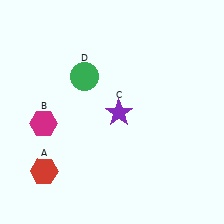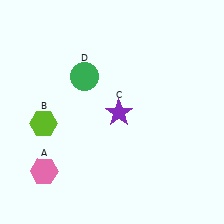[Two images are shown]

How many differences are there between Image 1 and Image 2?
There are 2 differences between the two images.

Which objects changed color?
A changed from red to pink. B changed from magenta to lime.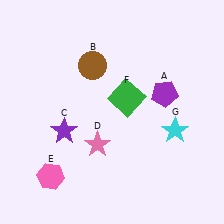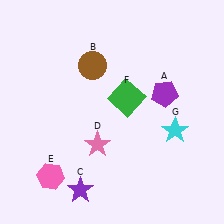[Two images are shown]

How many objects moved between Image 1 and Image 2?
1 object moved between the two images.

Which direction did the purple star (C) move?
The purple star (C) moved down.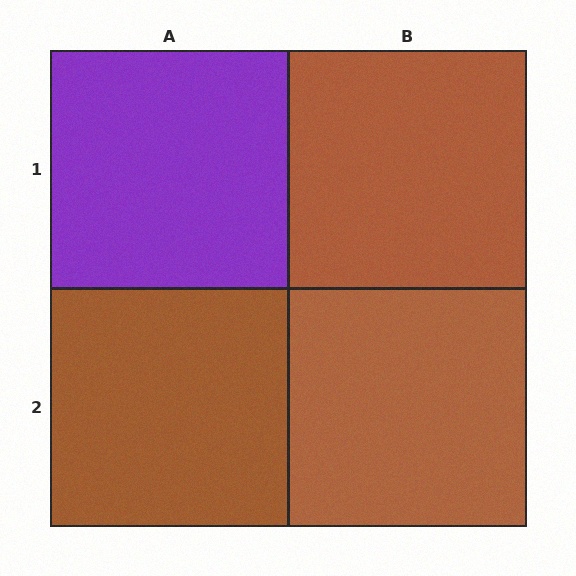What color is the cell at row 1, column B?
Brown.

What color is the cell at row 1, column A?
Purple.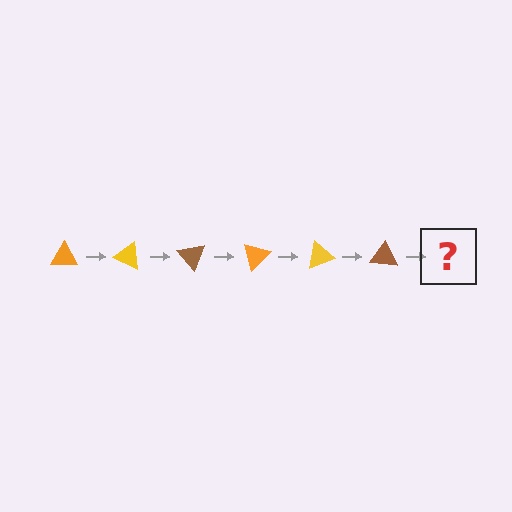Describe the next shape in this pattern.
It should be an orange triangle, rotated 150 degrees from the start.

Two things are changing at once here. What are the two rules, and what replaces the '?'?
The two rules are that it rotates 25 degrees each step and the color cycles through orange, yellow, and brown. The '?' should be an orange triangle, rotated 150 degrees from the start.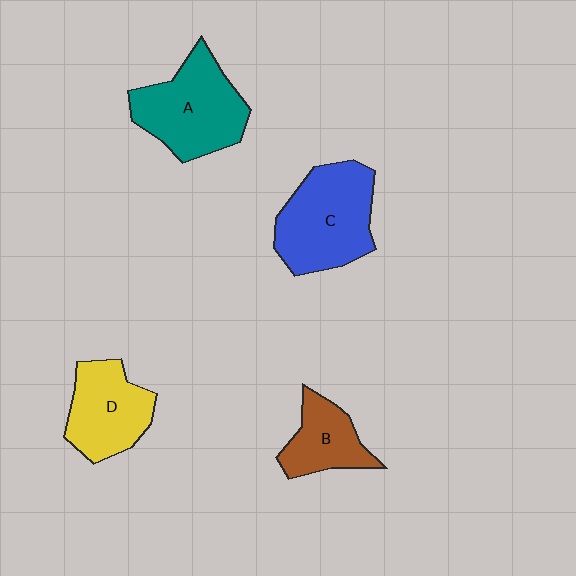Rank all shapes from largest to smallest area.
From largest to smallest: C (blue), A (teal), D (yellow), B (brown).